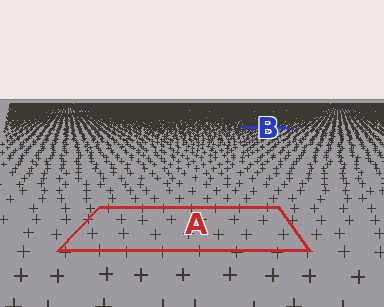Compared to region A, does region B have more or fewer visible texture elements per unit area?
Region B has more texture elements per unit area — they are packed more densely because it is farther away.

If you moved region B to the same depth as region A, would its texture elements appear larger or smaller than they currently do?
They would appear larger. At a closer depth, the same texture elements are projected at a bigger on-screen size.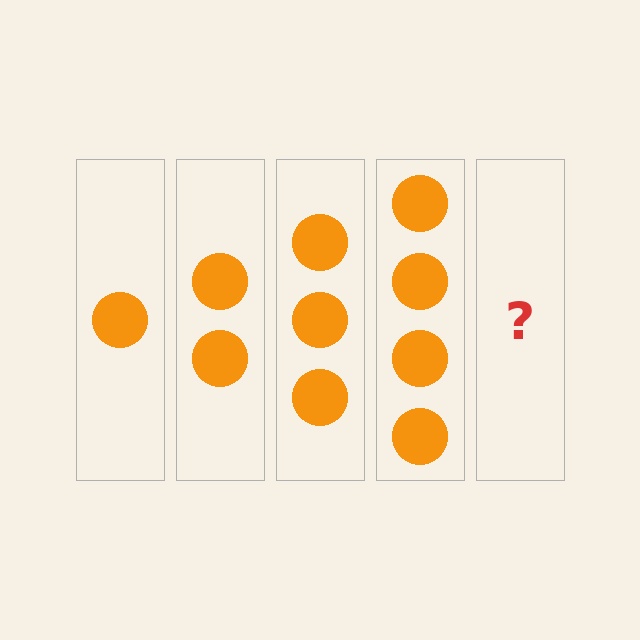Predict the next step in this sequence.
The next step is 5 circles.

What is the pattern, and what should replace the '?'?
The pattern is that each step adds one more circle. The '?' should be 5 circles.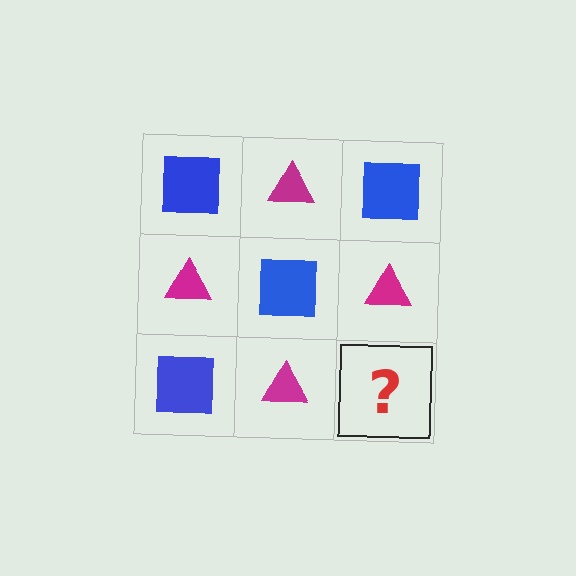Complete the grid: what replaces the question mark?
The question mark should be replaced with a blue square.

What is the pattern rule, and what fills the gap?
The rule is that it alternates blue square and magenta triangle in a checkerboard pattern. The gap should be filled with a blue square.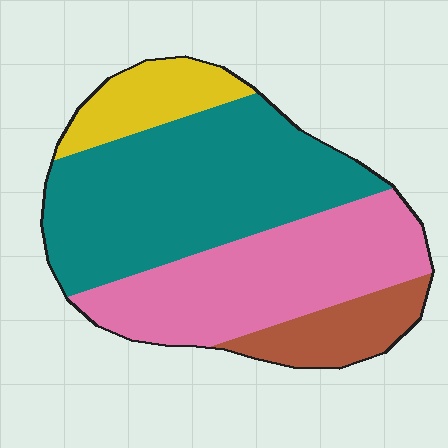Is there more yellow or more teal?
Teal.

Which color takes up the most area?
Teal, at roughly 45%.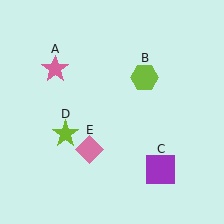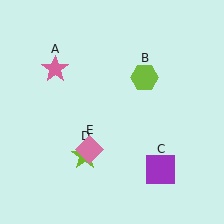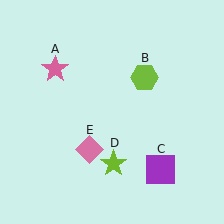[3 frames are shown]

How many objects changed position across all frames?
1 object changed position: lime star (object D).